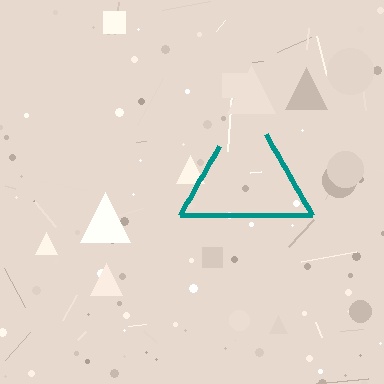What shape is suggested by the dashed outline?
The dashed outline suggests a triangle.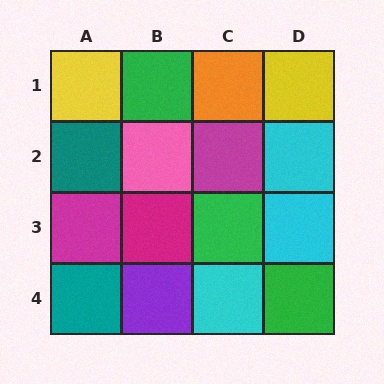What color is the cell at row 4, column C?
Cyan.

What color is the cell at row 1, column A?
Yellow.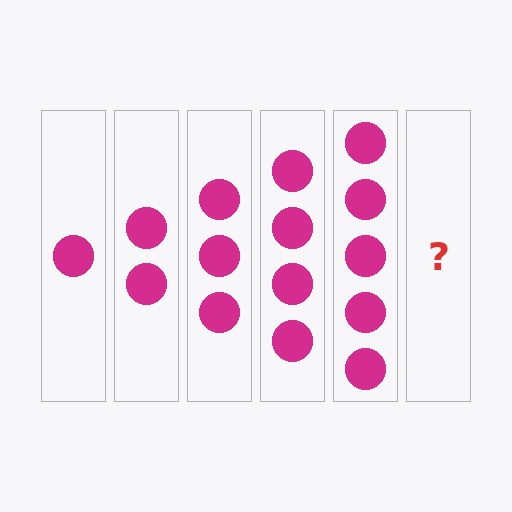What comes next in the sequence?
The next element should be 6 circles.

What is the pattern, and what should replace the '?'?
The pattern is that each step adds one more circle. The '?' should be 6 circles.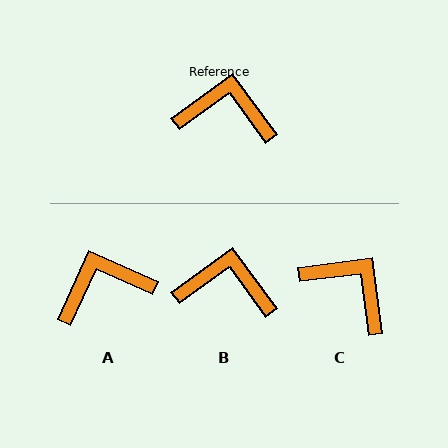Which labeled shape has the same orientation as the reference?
B.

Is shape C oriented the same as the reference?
No, it is off by about 29 degrees.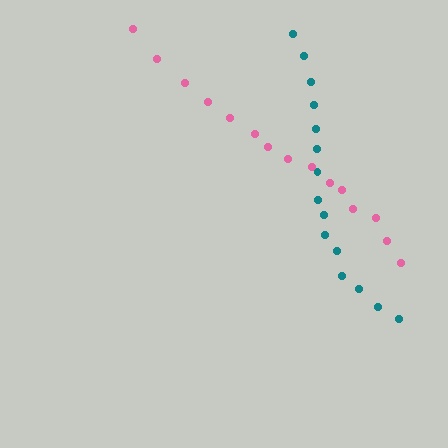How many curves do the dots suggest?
There are 2 distinct paths.